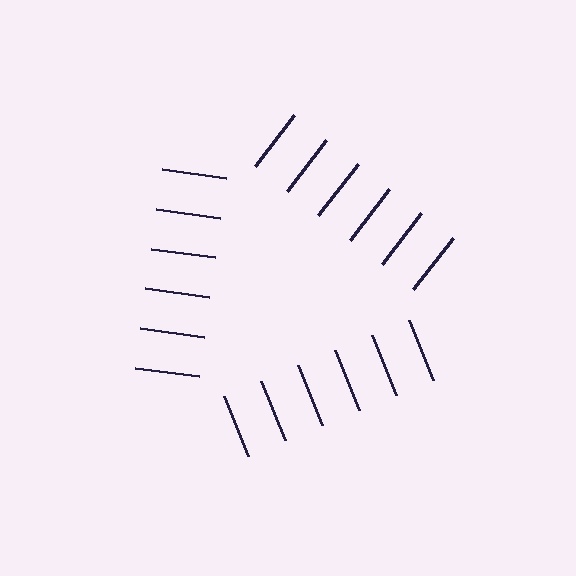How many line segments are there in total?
18 — 6 along each of the 3 edges.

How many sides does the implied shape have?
3 sides — the line-ends trace a triangle.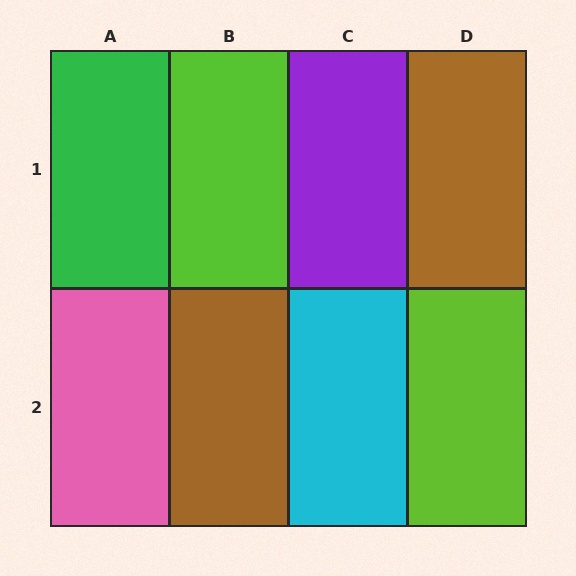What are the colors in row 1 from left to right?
Green, lime, purple, brown.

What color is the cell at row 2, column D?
Lime.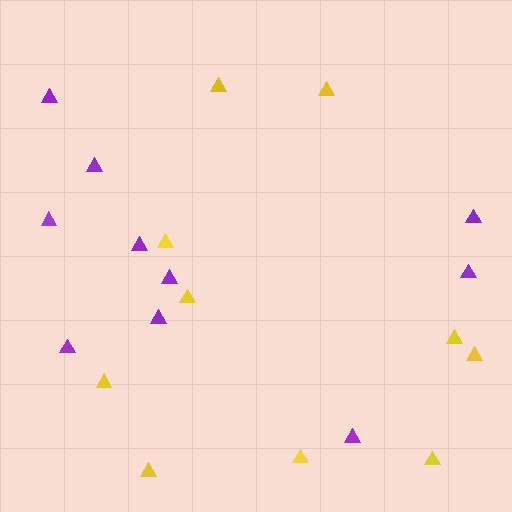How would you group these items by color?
There are 2 groups: one group of yellow triangles (10) and one group of purple triangles (10).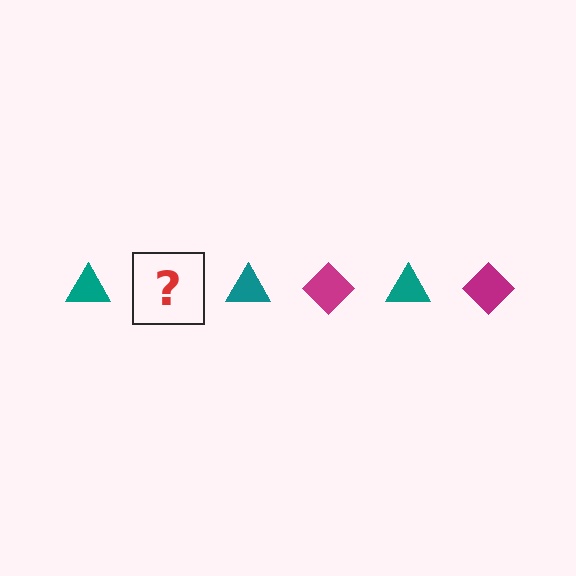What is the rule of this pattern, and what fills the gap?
The rule is that the pattern alternates between teal triangle and magenta diamond. The gap should be filled with a magenta diamond.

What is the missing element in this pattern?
The missing element is a magenta diamond.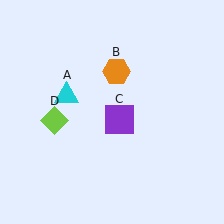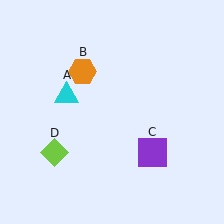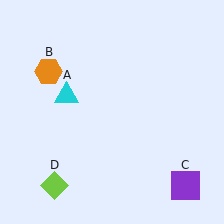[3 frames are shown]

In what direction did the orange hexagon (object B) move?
The orange hexagon (object B) moved left.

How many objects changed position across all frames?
3 objects changed position: orange hexagon (object B), purple square (object C), lime diamond (object D).